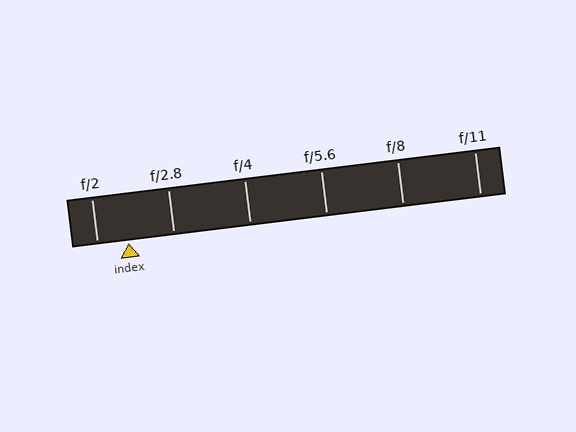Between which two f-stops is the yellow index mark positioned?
The index mark is between f/2 and f/2.8.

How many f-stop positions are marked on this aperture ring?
There are 6 f-stop positions marked.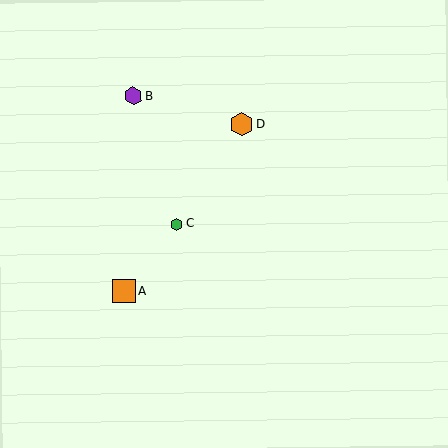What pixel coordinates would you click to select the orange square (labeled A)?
Click at (124, 292) to select the orange square A.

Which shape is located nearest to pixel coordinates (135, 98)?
The purple hexagon (labeled B) at (133, 96) is nearest to that location.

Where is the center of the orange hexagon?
The center of the orange hexagon is at (241, 124).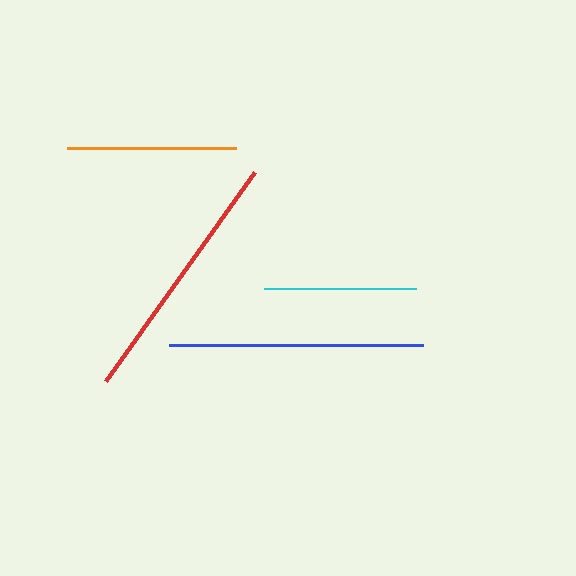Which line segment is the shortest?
The cyan line is the shortest at approximately 153 pixels.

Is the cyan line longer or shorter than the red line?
The red line is longer than the cyan line.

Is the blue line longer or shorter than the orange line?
The blue line is longer than the orange line.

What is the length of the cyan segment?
The cyan segment is approximately 153 pixels long.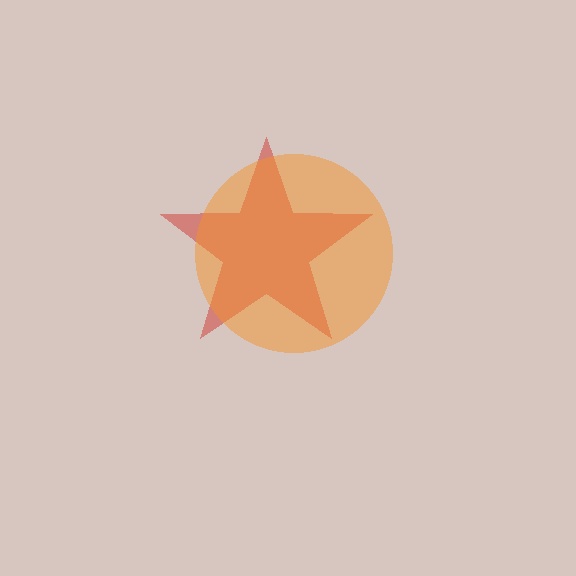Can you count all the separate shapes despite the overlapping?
Yes, there are 2 separate shapes.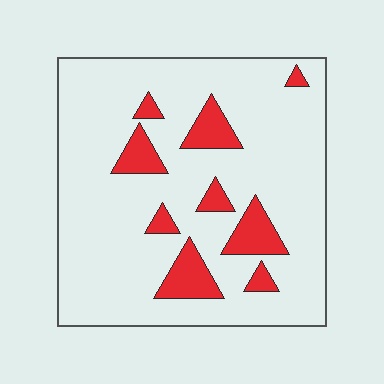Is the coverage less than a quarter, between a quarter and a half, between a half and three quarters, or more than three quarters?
Less than a quarter.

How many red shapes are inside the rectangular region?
9.